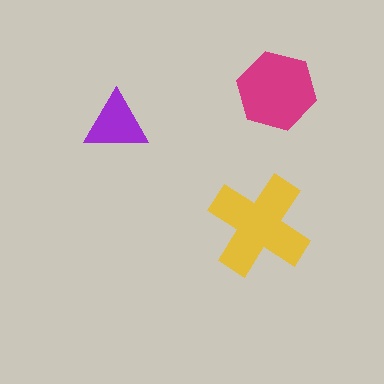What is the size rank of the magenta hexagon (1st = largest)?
2nd.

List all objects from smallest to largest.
The purple triangle, the magenta hexagon, the yellow cross.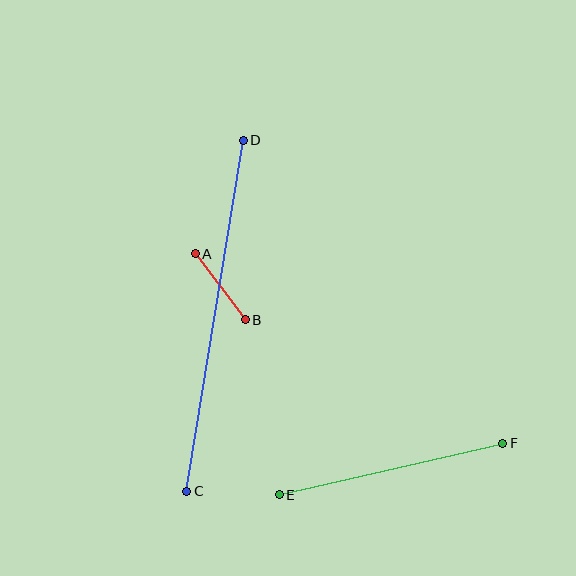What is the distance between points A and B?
The distance is approximately 83 pixels.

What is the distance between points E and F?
The distance is approximately 229 pixels.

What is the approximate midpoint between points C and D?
The midpoint is at approximately (215, 316) pixels.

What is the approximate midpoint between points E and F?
The midpoint is at approximately (391, 469) pixels.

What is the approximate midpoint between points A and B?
The midpoint is at approximately (220, 287) pixels.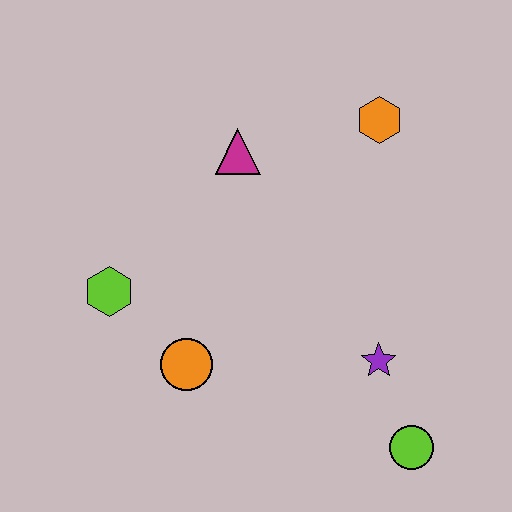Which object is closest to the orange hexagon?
The magenta triangle is closest to the orange hexagon.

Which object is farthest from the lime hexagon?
The lime circle is farthest from the lime hexagon.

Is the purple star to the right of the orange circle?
Yes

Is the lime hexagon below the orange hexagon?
Yes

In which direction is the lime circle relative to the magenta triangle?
The lime circle is below the magenta triangle.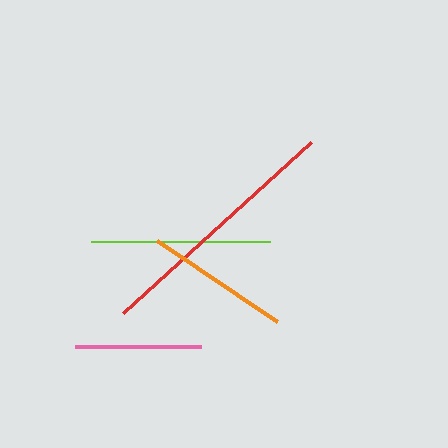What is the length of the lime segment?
The lime segment is approximately 179 pixels long.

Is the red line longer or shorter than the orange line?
The red line is longer than the orange line.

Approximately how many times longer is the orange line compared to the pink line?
The orange line is approximately 1.2 times the length of the pink line.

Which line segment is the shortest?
The pink line is the shortest at approximately 126 pixels.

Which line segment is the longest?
The red line is the longest at approximately 254 pixels.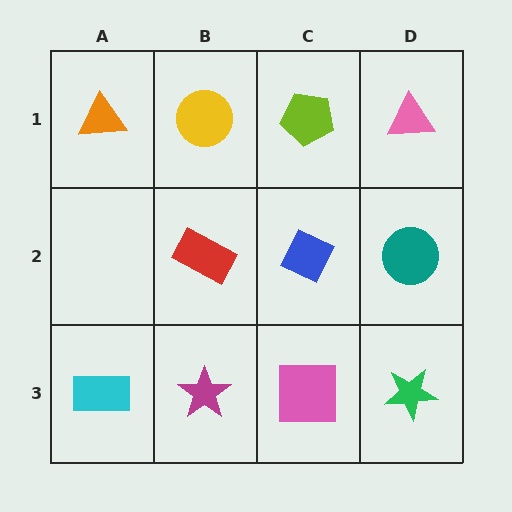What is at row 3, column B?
A magenta star.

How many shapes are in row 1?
4 shapes.